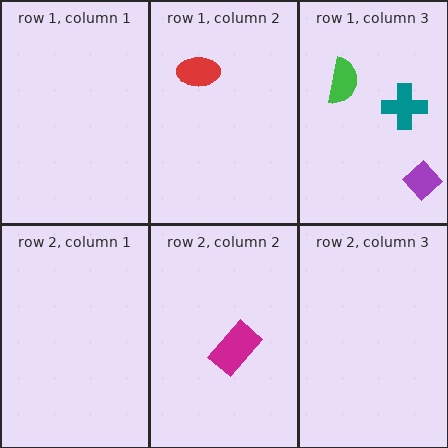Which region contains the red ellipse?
The row 1, column 2 region.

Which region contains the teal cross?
The row 1, column 3 region.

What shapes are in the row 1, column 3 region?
The purple diamond, the green semicircle, the teal cross.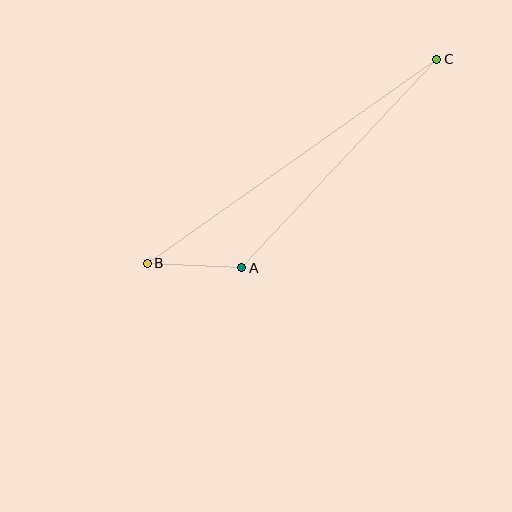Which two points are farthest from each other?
Points B and C are farthest from each other.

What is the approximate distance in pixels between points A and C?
The distance between A and C is approximately 285 pixels.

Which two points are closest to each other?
Points A and B are closest to each other.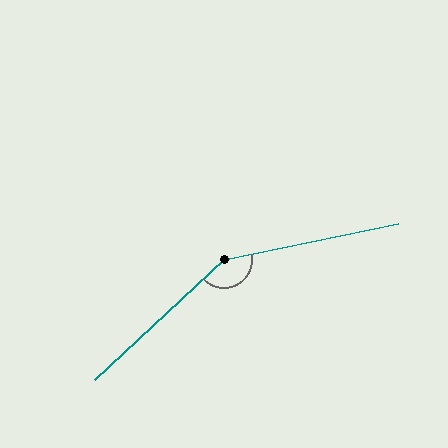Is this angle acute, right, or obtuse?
It is obtuse.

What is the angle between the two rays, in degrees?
Approximately 149 degrees.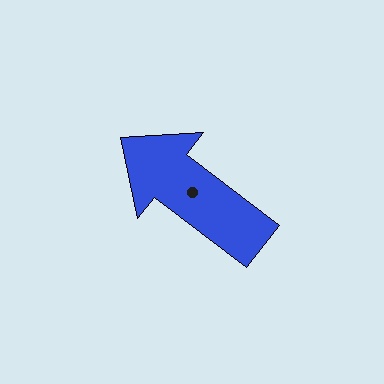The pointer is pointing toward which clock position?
Roughly 10 o'clock.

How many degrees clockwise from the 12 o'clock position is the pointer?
Approximately 307 degrees.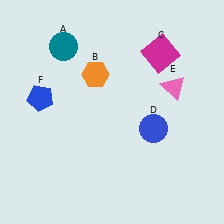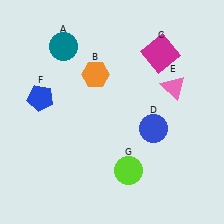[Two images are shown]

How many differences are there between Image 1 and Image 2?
There is 1 difference between the two images.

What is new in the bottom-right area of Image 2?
A lime circle (G) was added in the bottom-right area of Image 2.